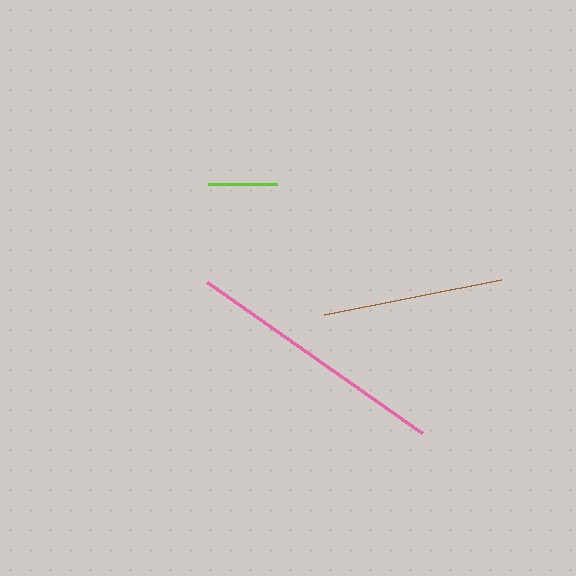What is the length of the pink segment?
The pink segment is approximately 263 pixels long.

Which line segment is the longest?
The pink line is the longest at approximately 263 pixels.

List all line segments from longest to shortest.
From longest to shortest: pink, brown, lime.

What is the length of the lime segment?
The lime segment is approximately 69 pixels long.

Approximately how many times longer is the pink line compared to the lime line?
The pink line is approximately 3.8 times the length of the lime line.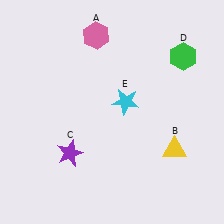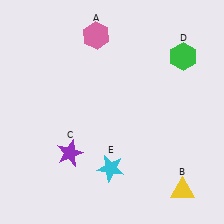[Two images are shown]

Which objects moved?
The objects that moved are: the yellow triangle (B), the cyan star (E).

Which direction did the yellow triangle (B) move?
The yellow triangle (B) moved down.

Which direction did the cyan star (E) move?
The cyan star (E) moved down.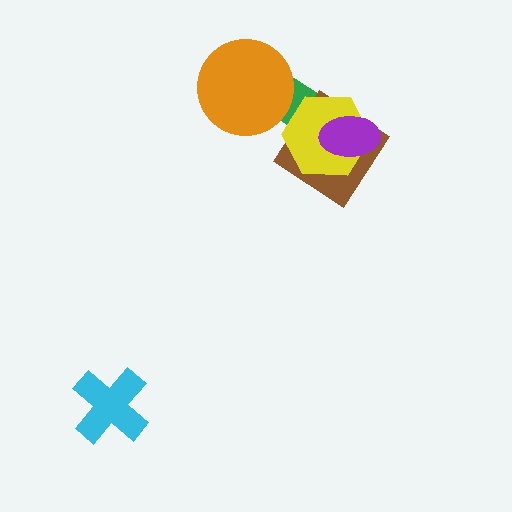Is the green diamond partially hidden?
Yes, it is partially covered by another shape.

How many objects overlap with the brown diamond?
3 objects overlap with the brown diamond.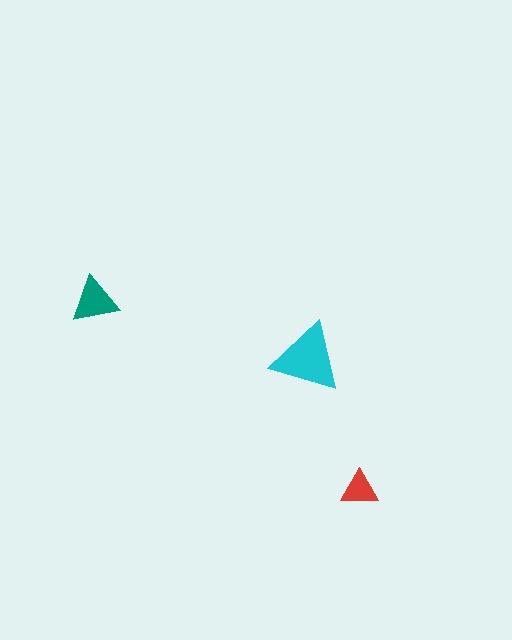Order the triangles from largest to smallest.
the cyan one, the teal one, the red one.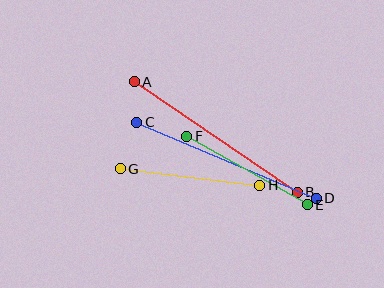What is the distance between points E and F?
The distance is approximately 139 pixels.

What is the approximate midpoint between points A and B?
The midpoint is at approximately (216, 137) pixels.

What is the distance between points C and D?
The distance is approximately 195 pixels.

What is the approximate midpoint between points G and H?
The midpoint is at approximately (190, 177) pixels.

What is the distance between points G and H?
The distance is approximately 140 pixels.